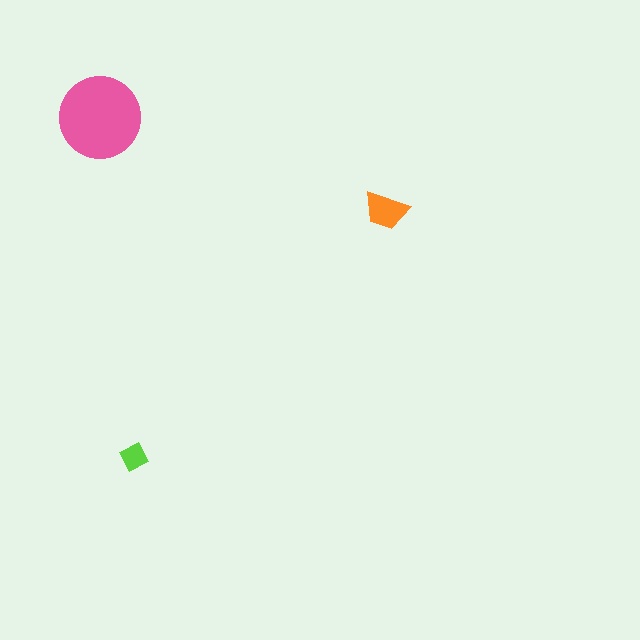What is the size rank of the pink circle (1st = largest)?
1st.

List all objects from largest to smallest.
The pink circle, the orange trapezoid, the lime diamond.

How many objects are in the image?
There are 3 objects in the image.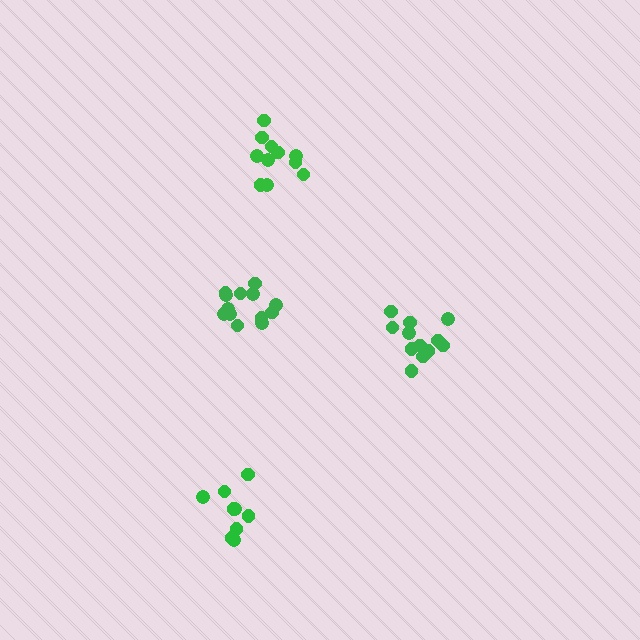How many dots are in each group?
Group 1: 9 dots, Group 2: 11 dots, Group 3: 12 dots, Group 4: 13 dots (45 total).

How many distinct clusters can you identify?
There are 4 distinct clusters.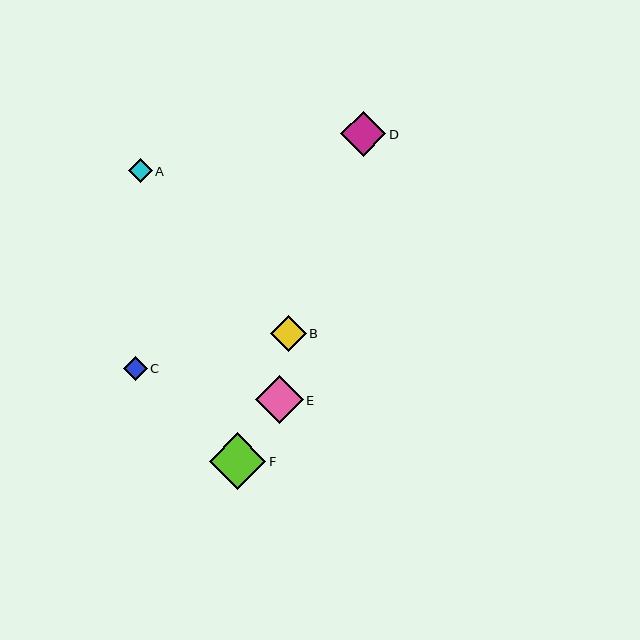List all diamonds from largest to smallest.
From largest to smallest: F, E, D, B, C, A.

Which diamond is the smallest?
Diamond A is the smallest with a size of approximately 23 pixels.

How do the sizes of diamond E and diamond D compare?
Diamond E and diamond D are approximately the same size.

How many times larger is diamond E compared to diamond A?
Diamond E is approximately 2.1 times the size of diamond A.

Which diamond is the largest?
Diamond F is the largest with a size of approximately 57 pixels.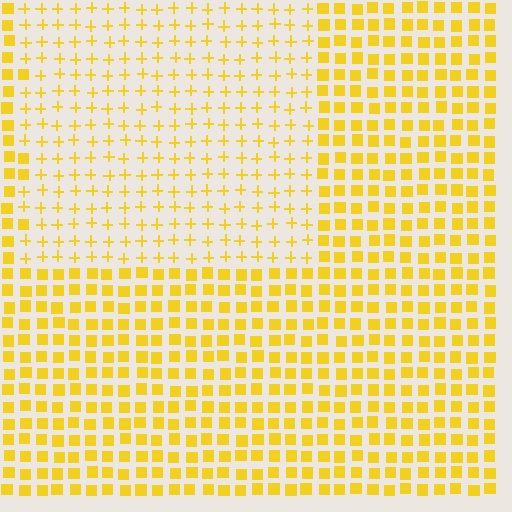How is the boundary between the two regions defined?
The boundary is defined by a change in element shape: plus signs inside vs. squares outside. All elements share the same color and spacing.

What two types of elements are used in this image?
The image uses plus signs inside the rectangle region and squares outside it.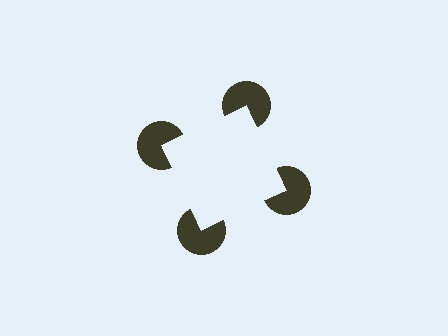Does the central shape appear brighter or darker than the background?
It typically appears slightly brighter than the background, even though no actual brightness change is drawn.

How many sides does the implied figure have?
4 sides.